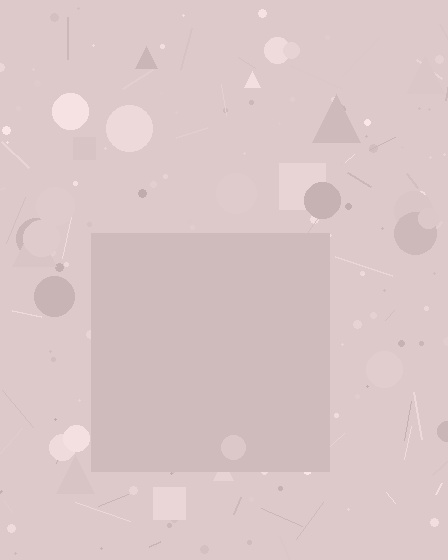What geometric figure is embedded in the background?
A square is embedded in the background.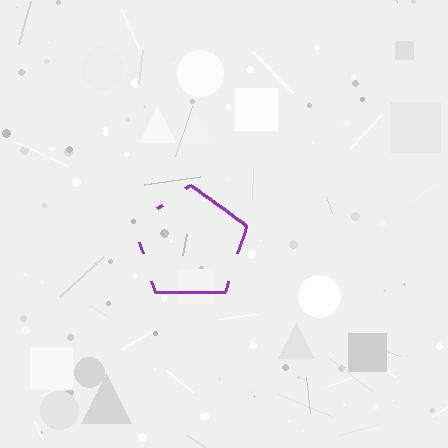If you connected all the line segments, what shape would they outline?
They would outline a pentagon.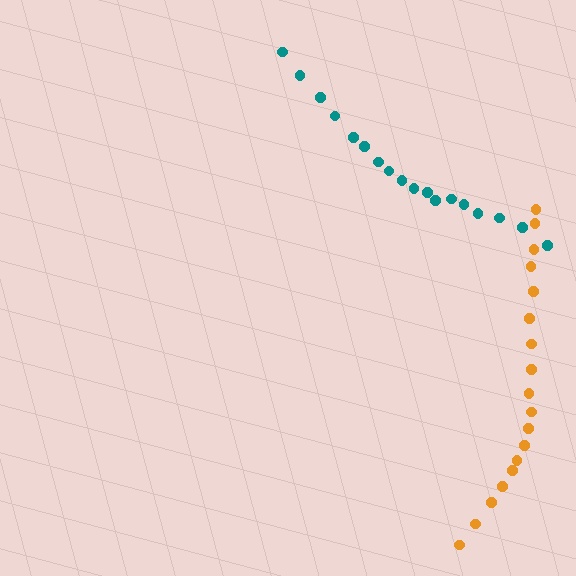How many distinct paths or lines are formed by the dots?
There are 2 distinct paths.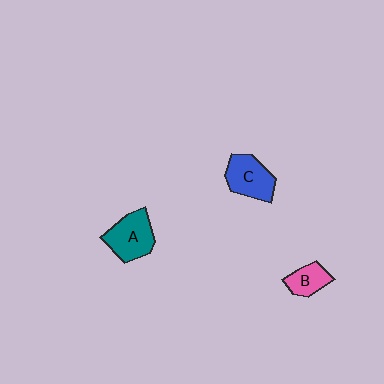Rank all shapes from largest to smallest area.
From largest to smallest: A (teal), C (blue), B (pink).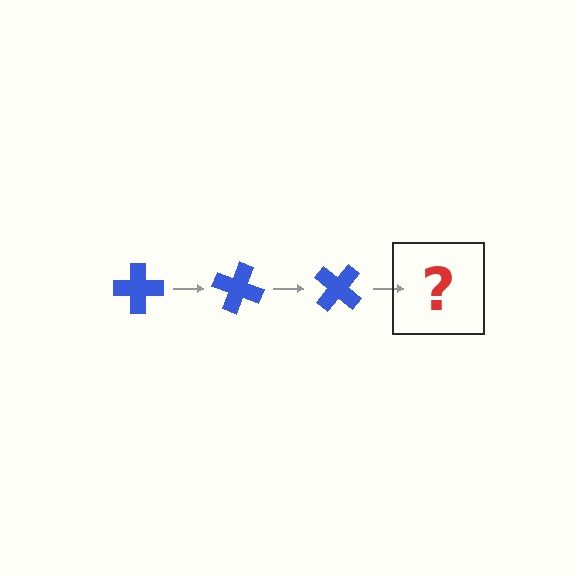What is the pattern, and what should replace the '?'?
The pattern is that the cross rotates 20 degrees each step. The '?' should be a blue cross rotated 60 degrees.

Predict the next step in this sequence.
The next step is a blue cross rotated 60 degrees.